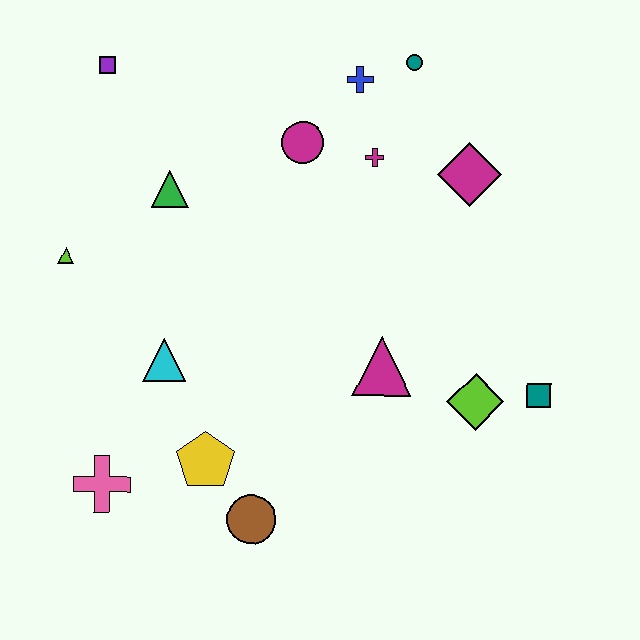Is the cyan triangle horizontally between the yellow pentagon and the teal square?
No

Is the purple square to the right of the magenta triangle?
No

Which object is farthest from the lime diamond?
The purple square is farthest from the lime diamond.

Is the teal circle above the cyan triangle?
Yes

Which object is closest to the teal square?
The lime diamond is closest to the teal square.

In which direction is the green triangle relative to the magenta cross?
The green triangle is to the left of the magenta cross.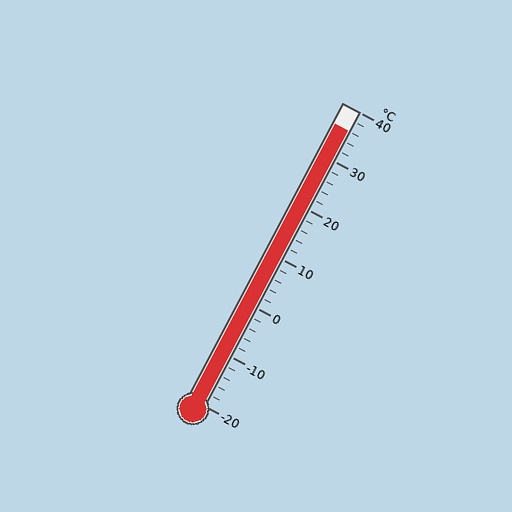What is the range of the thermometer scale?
The thermometer scale ranges from -20°C to 40°C.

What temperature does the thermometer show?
The thermometer shows approximately 36°C.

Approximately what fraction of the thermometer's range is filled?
The thermometer is filled to approximately 95% of its range.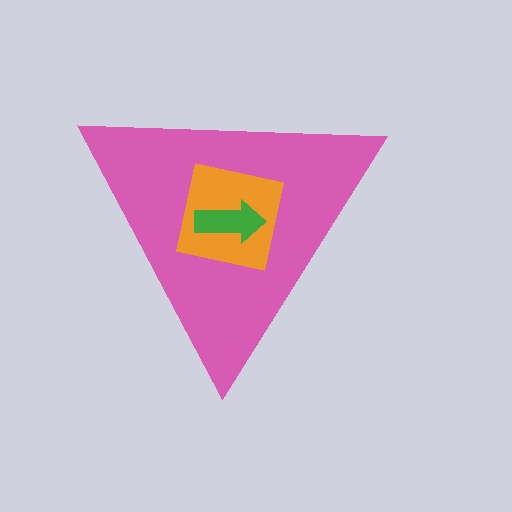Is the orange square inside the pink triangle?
Yes.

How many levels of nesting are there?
3.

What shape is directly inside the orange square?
The green arrow.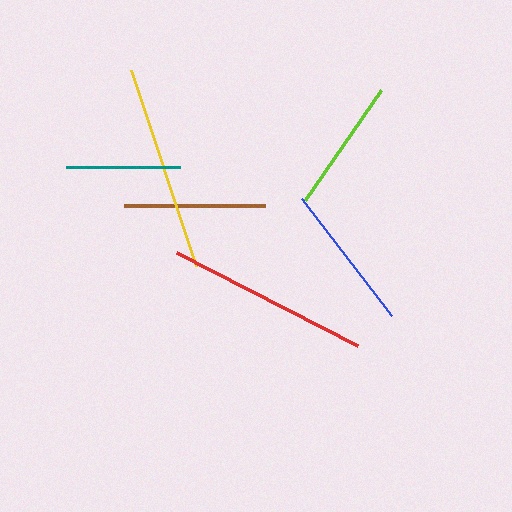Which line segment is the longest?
The yellow line is the longest at approximately 206 pixels.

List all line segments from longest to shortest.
From longest to shortest: yellow, red, blue, brown, lime, teal.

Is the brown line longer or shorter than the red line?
The red line is longer than the brown line.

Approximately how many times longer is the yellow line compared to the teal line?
The yellow line is approximately 1.8 times the length of the teal line.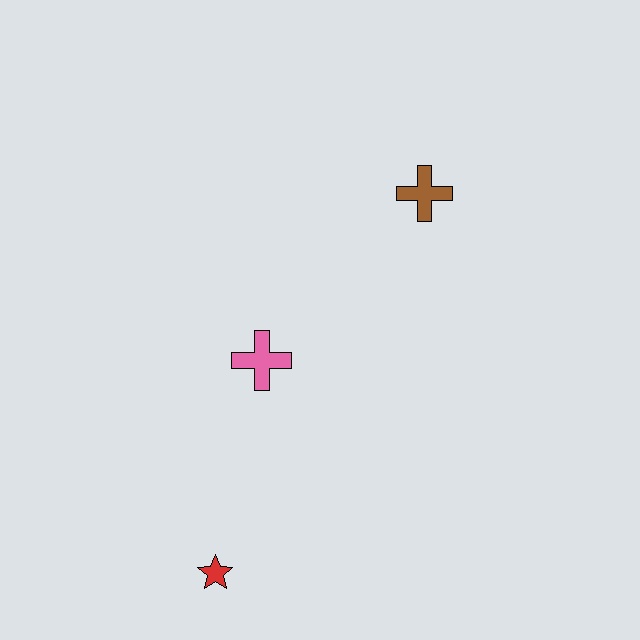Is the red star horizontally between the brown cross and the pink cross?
No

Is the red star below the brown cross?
Yes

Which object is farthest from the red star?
The brown cross is farthest from the red star.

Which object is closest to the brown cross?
The pink cross is closest to the brown cross.